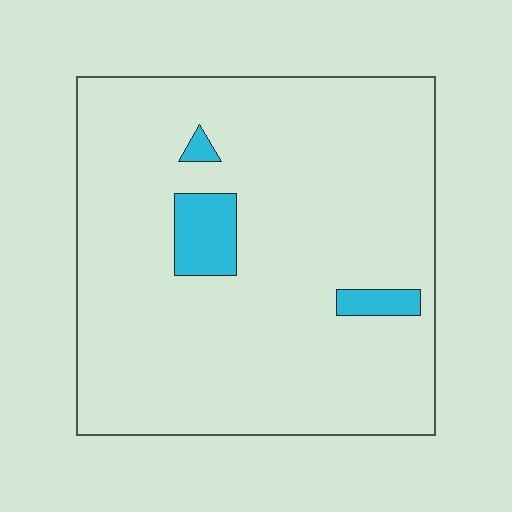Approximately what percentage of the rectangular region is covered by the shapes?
Approximately 5%.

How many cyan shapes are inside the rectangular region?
3.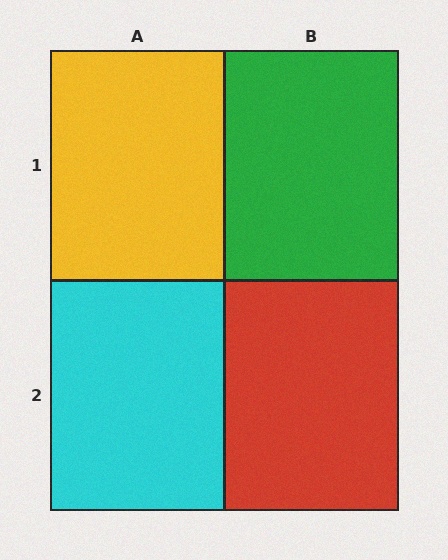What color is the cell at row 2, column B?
Red.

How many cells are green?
1 cell is green.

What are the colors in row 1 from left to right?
Yellow, green.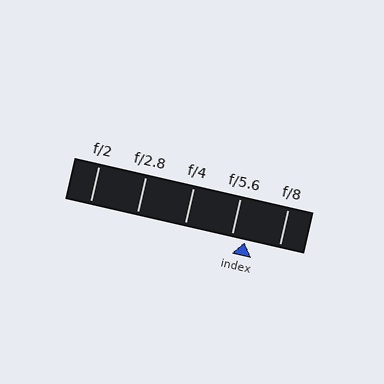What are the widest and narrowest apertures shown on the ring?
The widest aperture shown is f/2 and the narrowest is f/8.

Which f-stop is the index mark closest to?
The index mark is closest to f/5.6.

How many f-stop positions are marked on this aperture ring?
There are 5 f-stop positions marked.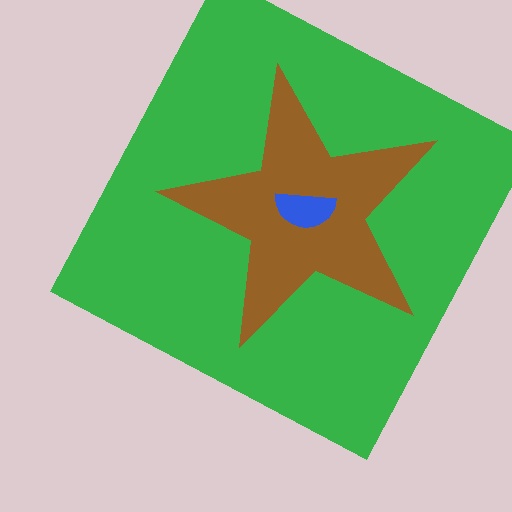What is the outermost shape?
The green square.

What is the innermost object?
The blue semicircle.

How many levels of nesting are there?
3.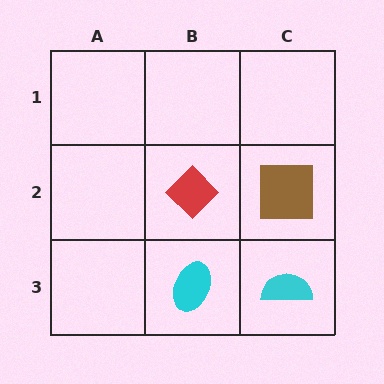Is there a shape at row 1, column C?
No, that cell is empty.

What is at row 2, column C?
A brown square.